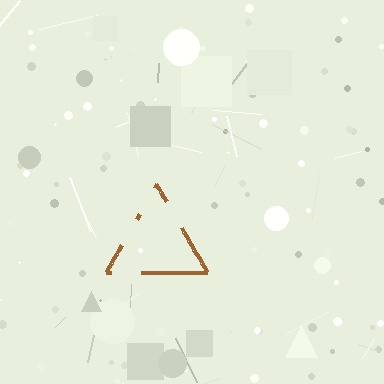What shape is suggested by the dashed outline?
The dashed outline suggests a triangle.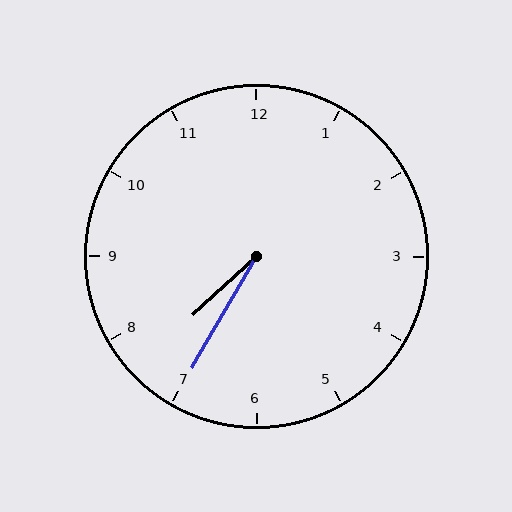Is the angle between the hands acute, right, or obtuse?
It is acute.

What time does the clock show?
7:35.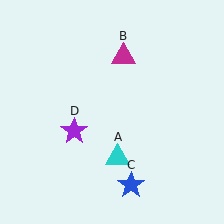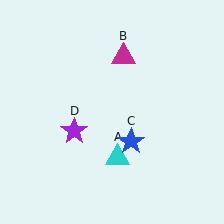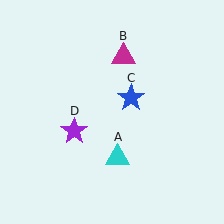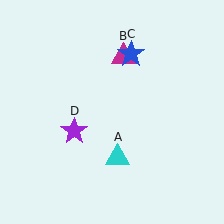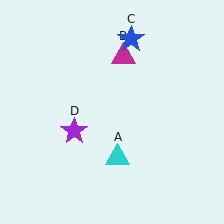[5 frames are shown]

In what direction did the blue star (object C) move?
The blue star (object C) moved up.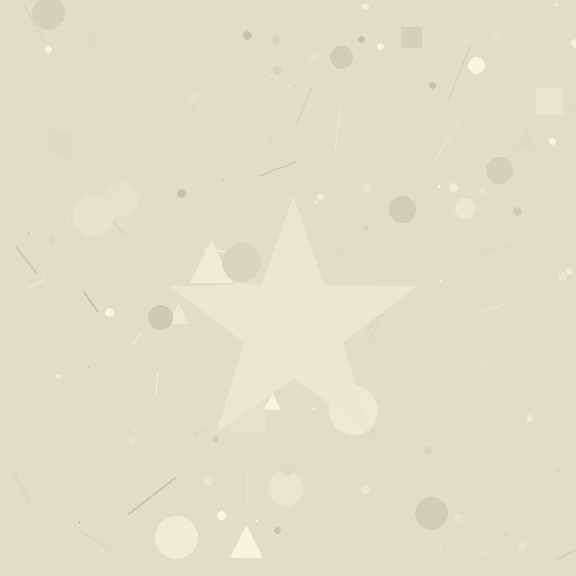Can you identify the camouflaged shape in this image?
The camouflaged shape is a star.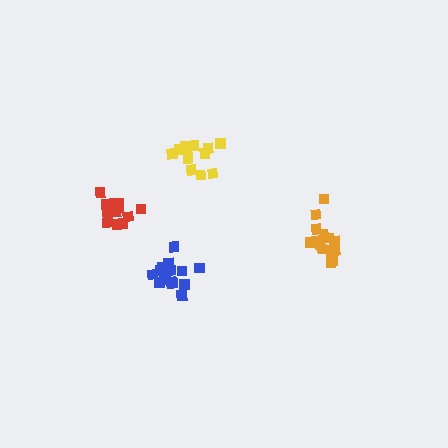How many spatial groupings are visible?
There are 4 spatial groupings.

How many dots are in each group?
Group 1: 12 dots, Group 2: 14 dots, Group 3: 15 dots, Group 4: 15 dots (56 total).